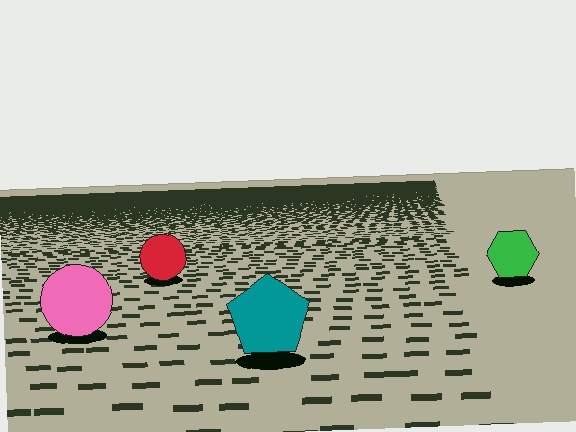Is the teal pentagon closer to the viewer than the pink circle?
Yes. The teal pentagon is closer — you can tell from the texture gradient: the ground texture is coarser near it.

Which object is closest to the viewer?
The teal pentagon is closest. The texture marks near it are larger and more spread out.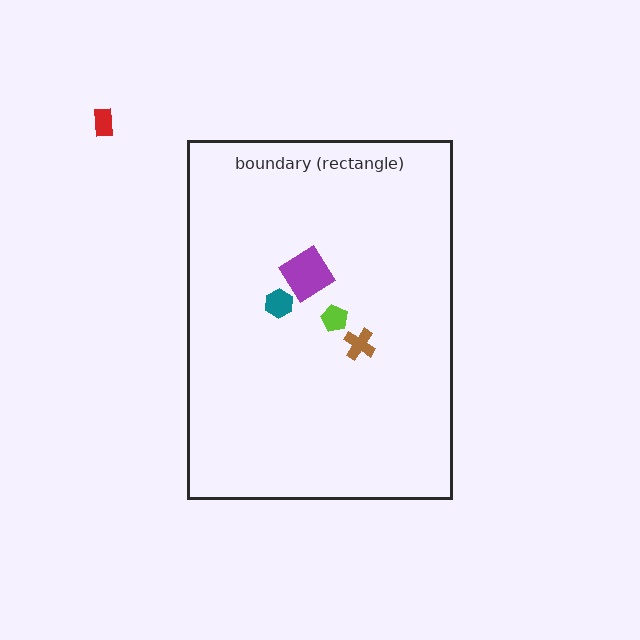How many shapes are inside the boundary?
4 inside, 1 outside.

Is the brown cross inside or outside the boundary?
Inside.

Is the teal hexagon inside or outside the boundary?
Inside.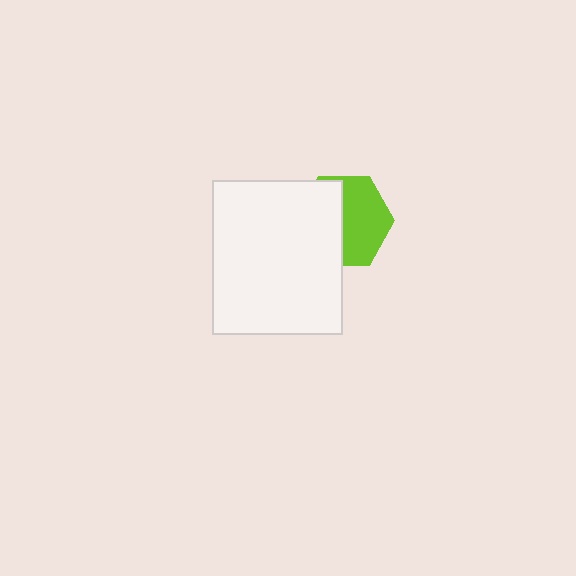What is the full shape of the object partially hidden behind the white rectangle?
The partially hidden object is a lime hexagon.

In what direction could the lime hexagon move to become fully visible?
The lime hexagon could move right. That would shift it out from behind the white rectangle entirely.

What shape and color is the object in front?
The object in front is a white rectangle.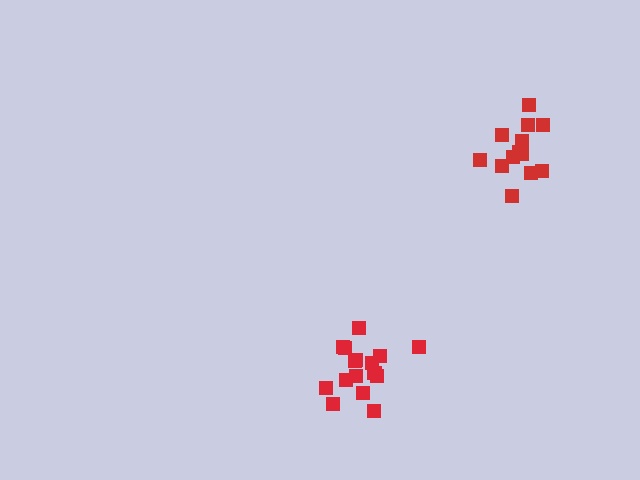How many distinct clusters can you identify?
There are 2 distinct clusters.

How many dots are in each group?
Group 1: 14 dots, Group 2: 17 dots (31 total).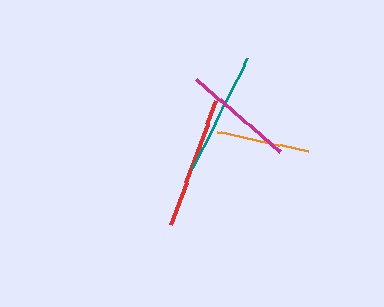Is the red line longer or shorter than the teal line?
The red line is longer than the teal line.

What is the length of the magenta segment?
The magenta segment is approximately 112 pixels long.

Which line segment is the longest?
The red line is the longest at approximately 133 pixels.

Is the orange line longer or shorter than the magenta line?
The magenta line is longer than the orange line.